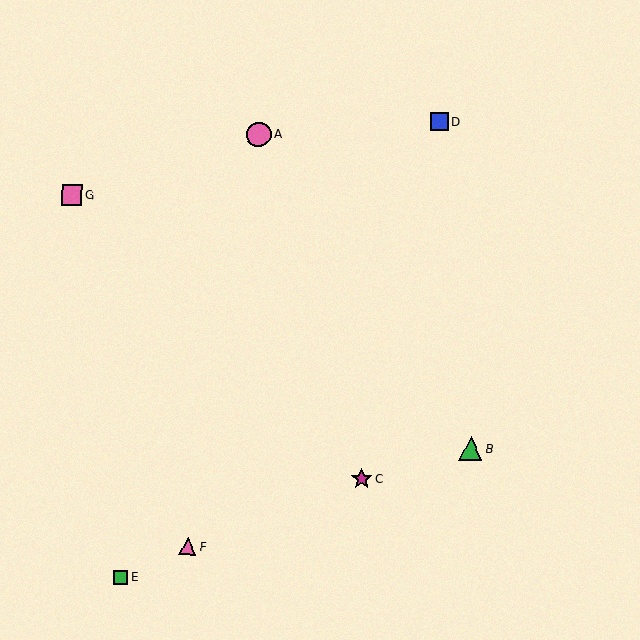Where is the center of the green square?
The center of the green square is at (120, 578).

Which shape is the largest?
The pink circle (labeled A) is the largest.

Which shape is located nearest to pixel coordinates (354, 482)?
The magenta star (labeled C) at (362, 479) is nearest to that location.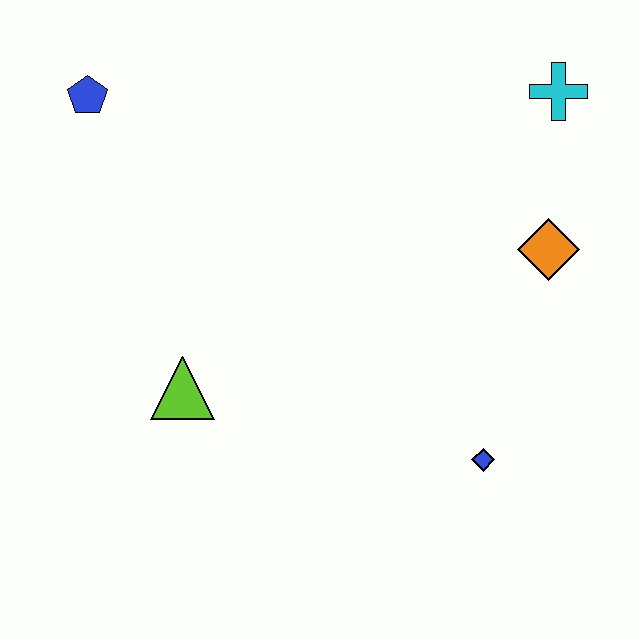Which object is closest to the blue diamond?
The orange diamond is closest to the blue diamond.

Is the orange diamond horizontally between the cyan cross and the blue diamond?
Yes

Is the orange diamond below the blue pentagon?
Yes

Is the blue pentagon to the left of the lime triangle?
Yes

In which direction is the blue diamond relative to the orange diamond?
The blue diamond is below the orange diamond.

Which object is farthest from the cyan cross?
The lime triangle is farthest from the cyan cross.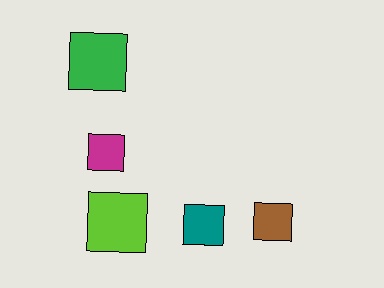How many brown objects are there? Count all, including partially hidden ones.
There is 1 brown object.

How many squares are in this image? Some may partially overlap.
There are 5 squares.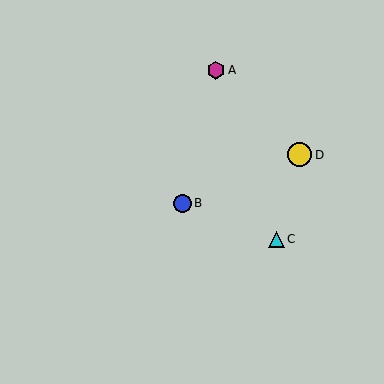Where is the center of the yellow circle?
The center of the yellow circle is at (299, 155).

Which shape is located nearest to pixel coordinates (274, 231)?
The cyan triangle (labeled C) at (276, 239) is nearest to that location.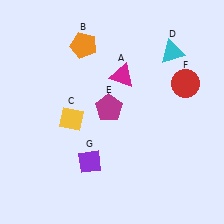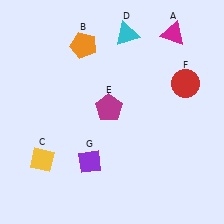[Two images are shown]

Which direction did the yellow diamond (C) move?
The yellow diamond (C) moved down.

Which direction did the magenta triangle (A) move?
The magenta triangle (A) moved right.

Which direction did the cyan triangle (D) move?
The cyan triangle (D) moved left.